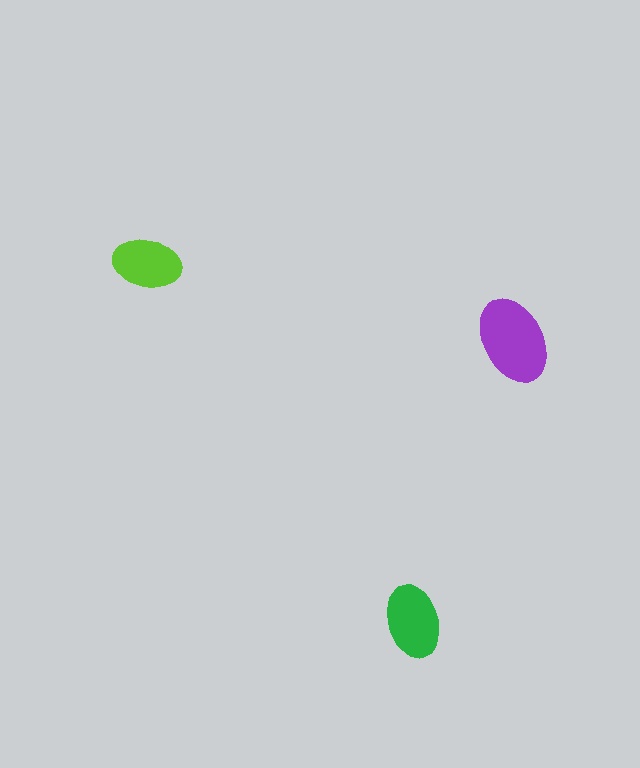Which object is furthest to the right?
The purple ellipse is rightmost.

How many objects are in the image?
There are 3 objects in the image.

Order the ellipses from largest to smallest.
the purple one, the green one, the lime one.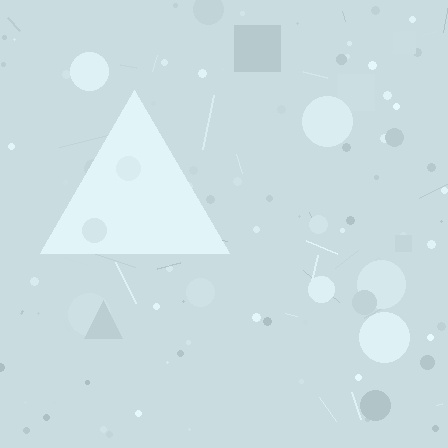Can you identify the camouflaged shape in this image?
The camouflaged shape is a triangle.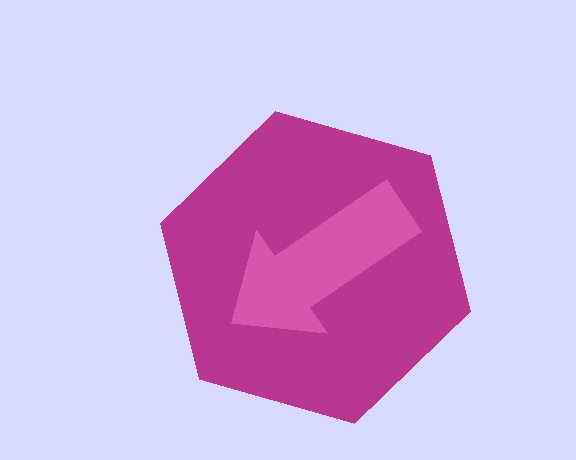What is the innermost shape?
The pink arrow.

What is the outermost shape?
The magenta hexagon.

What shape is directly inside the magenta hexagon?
The pink arrow.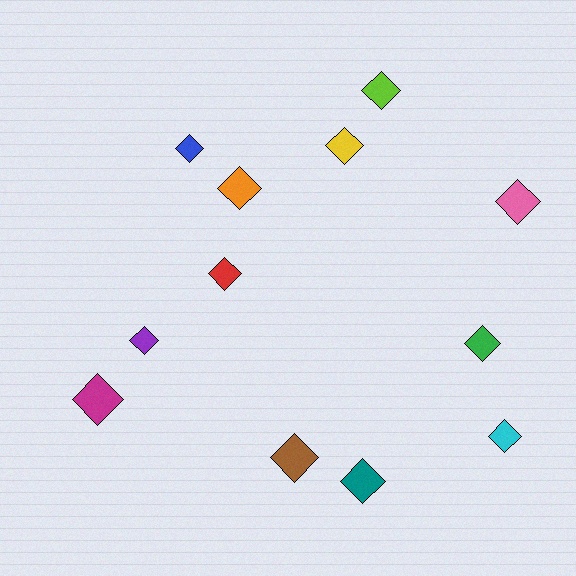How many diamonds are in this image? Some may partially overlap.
There are 12 diamonds.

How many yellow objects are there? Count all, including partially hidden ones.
There is 1 yellow object.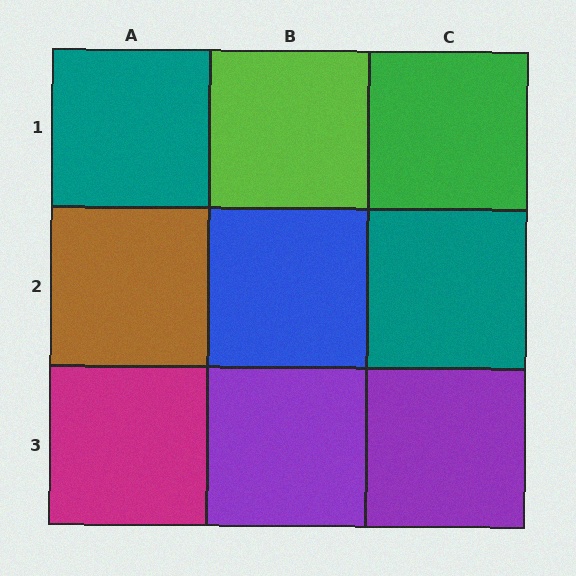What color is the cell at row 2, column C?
Teal.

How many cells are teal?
2 cells are teal.